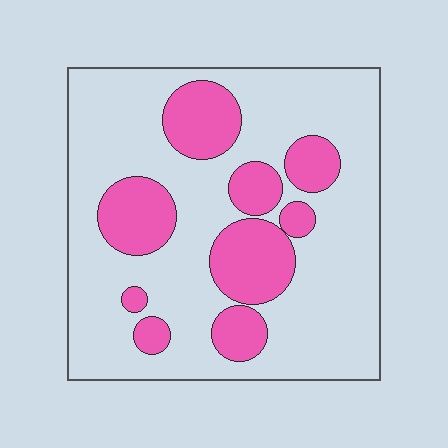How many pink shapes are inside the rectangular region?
9.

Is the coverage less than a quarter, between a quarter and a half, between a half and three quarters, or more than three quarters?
Between a quarter and a half.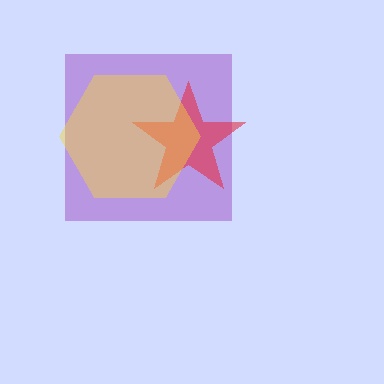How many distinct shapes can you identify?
There are 3 distinct shapes: a purple square, a red star, a yellow hexagon.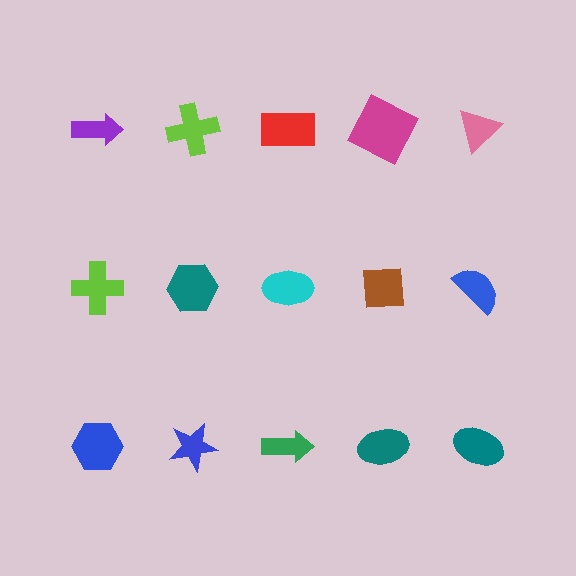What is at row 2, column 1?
A lime cross.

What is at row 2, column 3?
A cyan ellipse.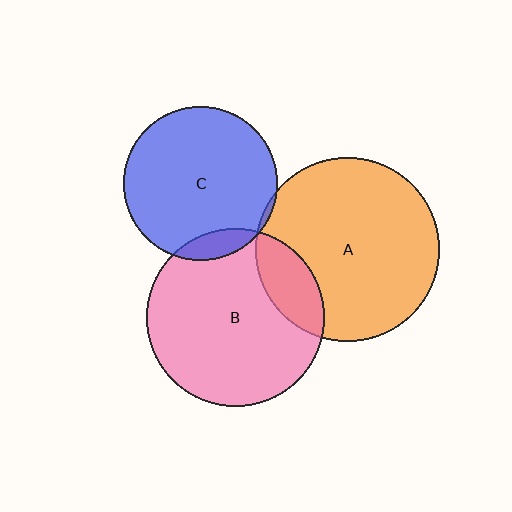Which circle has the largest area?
Circle A (orange).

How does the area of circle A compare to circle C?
Approximately 1.4 times.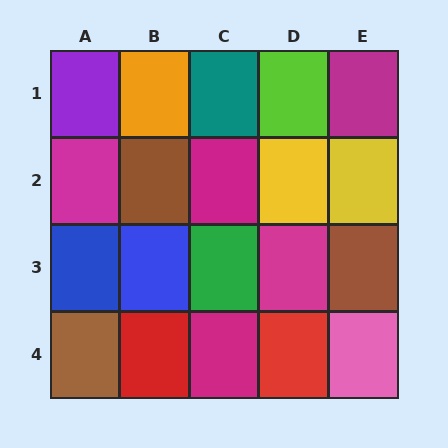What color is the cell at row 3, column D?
Magenta.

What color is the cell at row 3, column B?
Blue.